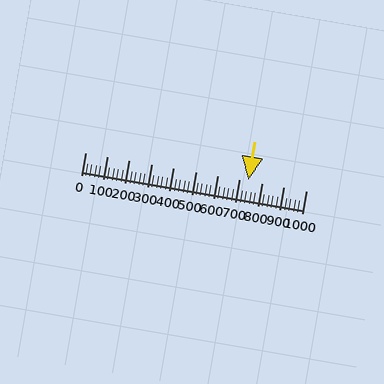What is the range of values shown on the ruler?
The ruler shows values from 0 to 1000.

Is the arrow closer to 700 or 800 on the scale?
The arrow is closer to 700.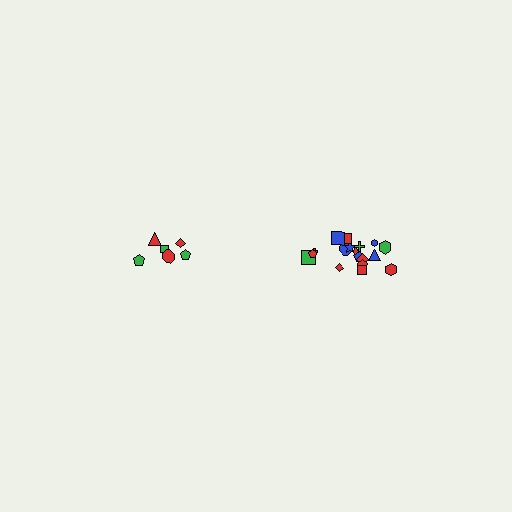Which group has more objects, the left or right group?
The right group.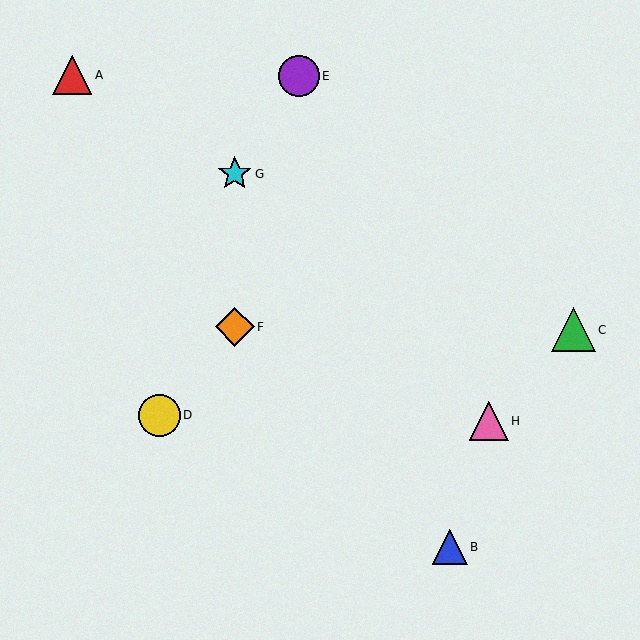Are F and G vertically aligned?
Yes, both are at x≈235.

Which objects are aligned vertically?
Objects F, G are aligned vertically.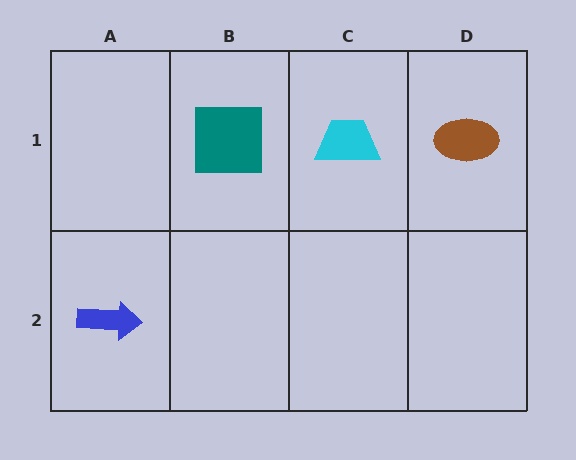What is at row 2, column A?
A blue arrow.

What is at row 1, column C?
A cyan trapezoid.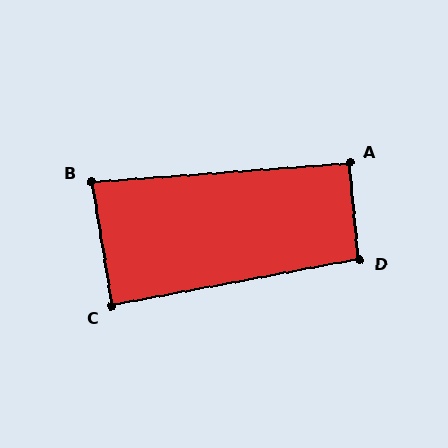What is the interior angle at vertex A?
Approximately 92 degrees (approximately right).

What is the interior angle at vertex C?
Approximately 88 degrees (approximately right).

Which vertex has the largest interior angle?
D, at approximately 95 degrees.